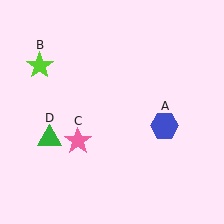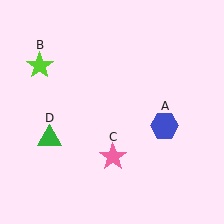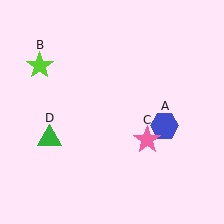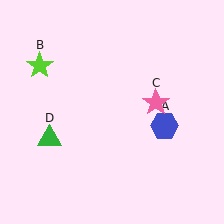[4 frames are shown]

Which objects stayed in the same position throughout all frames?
Blue hexagon (object A) and lime star (object B) and green triangle (object D) remained stationary.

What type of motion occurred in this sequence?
The pink star (object C) rotated counterclockwise around the center of the scene.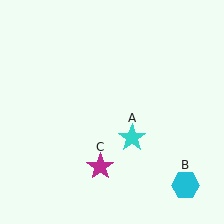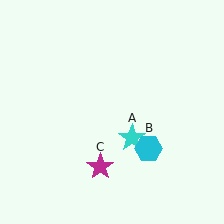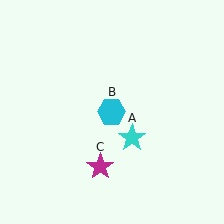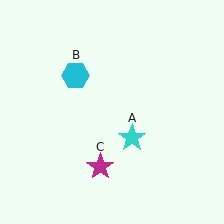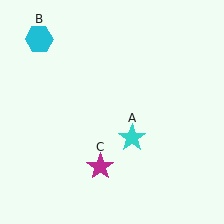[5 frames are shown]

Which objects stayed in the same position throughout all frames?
Cyan star (object A) and magenta star (object C) remained stationary.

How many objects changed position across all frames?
1 object changed position: cyan hexagon (object B).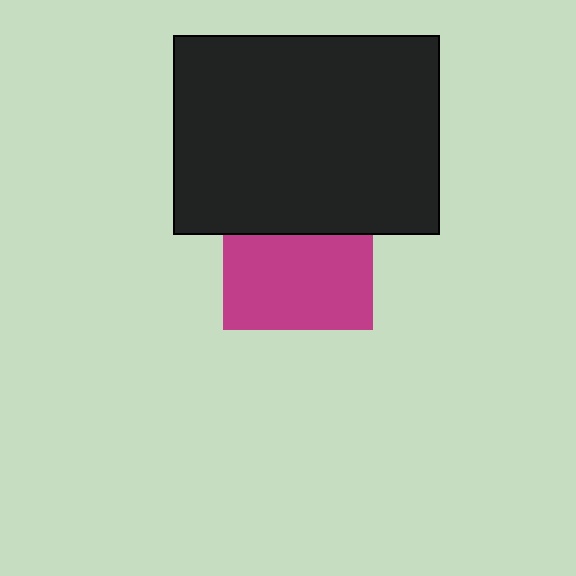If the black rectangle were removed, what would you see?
You would see the complete magenta square.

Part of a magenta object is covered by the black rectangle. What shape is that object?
It is a square.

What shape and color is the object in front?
The object in front is a black rectangle.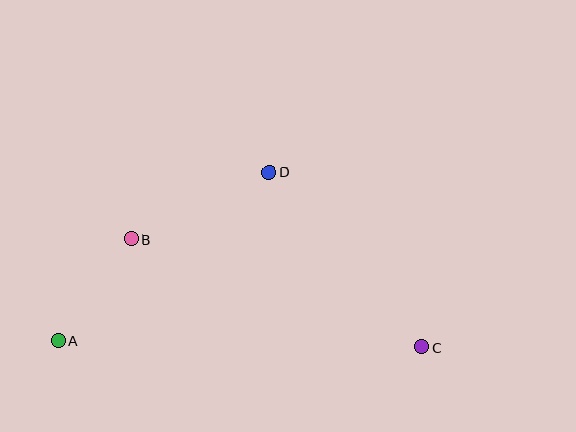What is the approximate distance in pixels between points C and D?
The distance between C and D is approximately 232 pixels.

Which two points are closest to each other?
Points A and B are closest to each other.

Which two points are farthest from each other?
Points A and C are farthest from each other.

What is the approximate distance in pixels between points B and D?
The distance between B and D is approximately 154 pixels.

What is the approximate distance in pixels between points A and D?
The distance between A and D is approximately 270 pixels.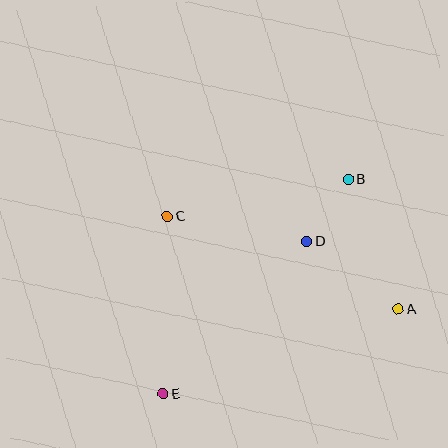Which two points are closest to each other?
Points B and D are closest to each other.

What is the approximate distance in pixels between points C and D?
The distance between C and D is approximately 141 pixels.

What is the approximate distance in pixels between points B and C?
The distance between B and C is approximately 185 pixels.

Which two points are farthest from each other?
Points B and E are farthest from each other.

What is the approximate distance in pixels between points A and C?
The distance between A and C is approximately 249 pixels.